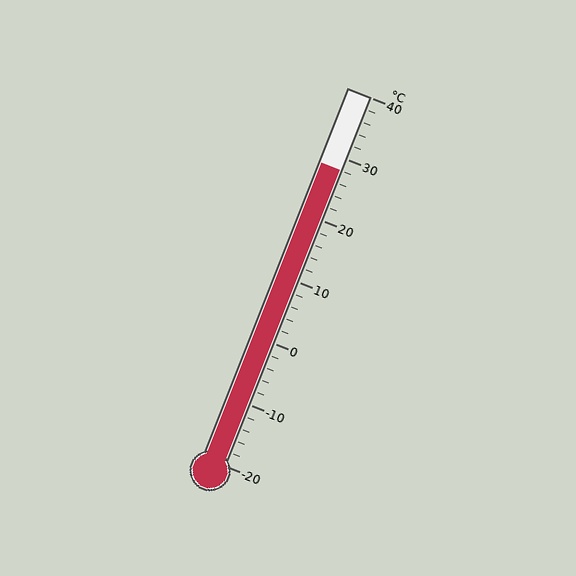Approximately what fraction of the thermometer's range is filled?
The thermometer is filled to approximately 80% of its range.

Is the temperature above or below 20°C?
The temperature is above 20°C.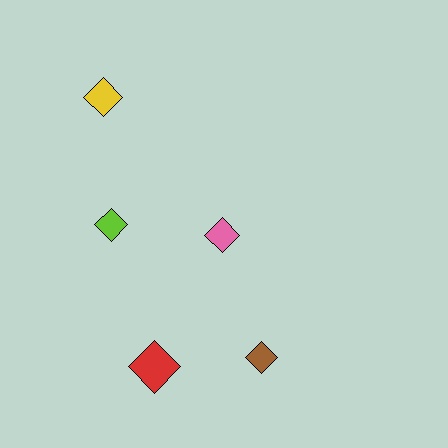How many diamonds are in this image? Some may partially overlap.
There are 5 diamonds.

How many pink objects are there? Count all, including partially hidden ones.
There is 1 pink object.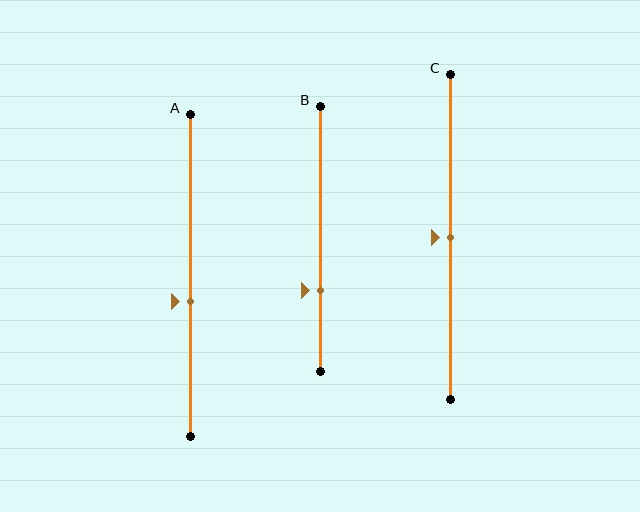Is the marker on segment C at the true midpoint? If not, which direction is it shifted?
Yes, the marker on segment C is at the true midpoint.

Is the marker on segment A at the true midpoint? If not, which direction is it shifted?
No, the marker on segment A is shifted downward by about 8% of the segment length.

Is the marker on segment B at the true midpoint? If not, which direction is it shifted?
No, the marker on segment B is shifted downward by about 19% of the segment length.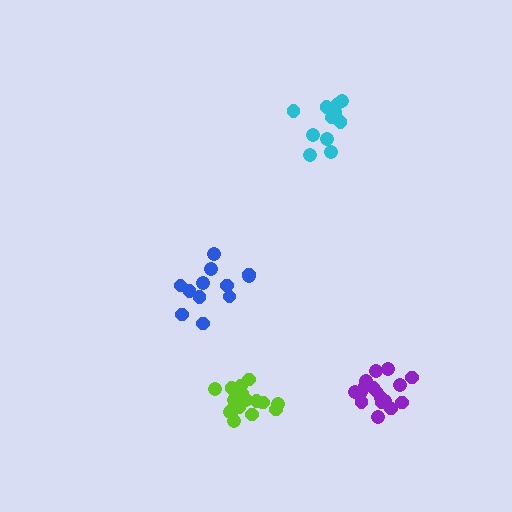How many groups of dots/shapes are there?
There are 4 groups.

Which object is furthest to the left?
The blue cluster is leftmost.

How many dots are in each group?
Group 1: 17 dots, Group 2: 12 dots, Group 3: 12 dots, Group 4: 17 dots (58 total).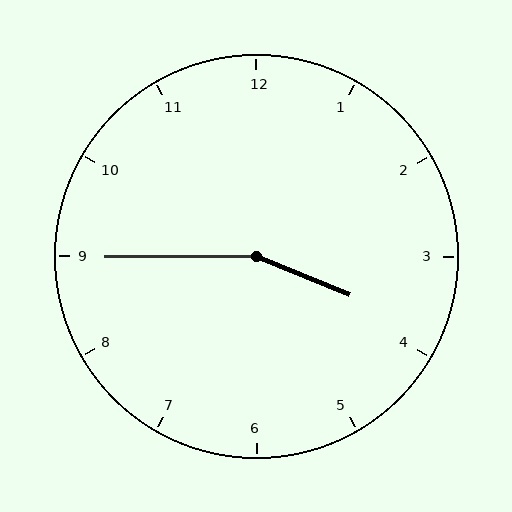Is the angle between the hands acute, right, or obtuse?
It is obtuse.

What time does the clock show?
3:45.